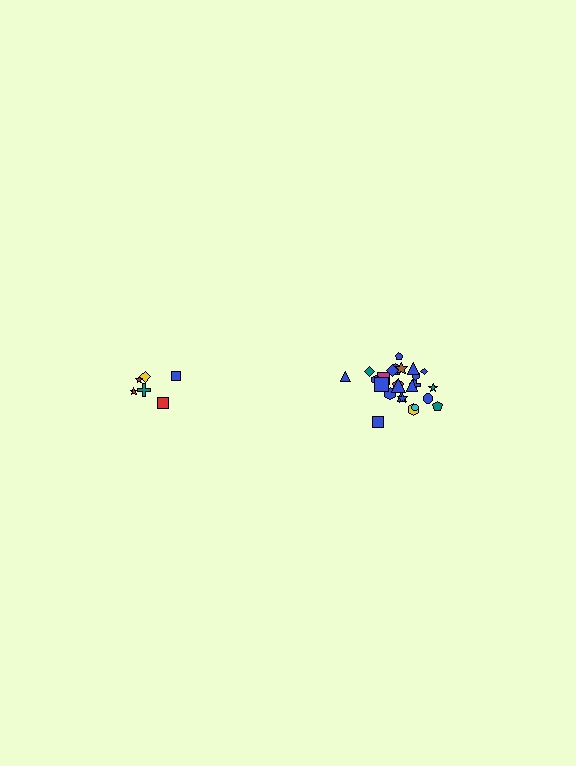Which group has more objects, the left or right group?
The right group.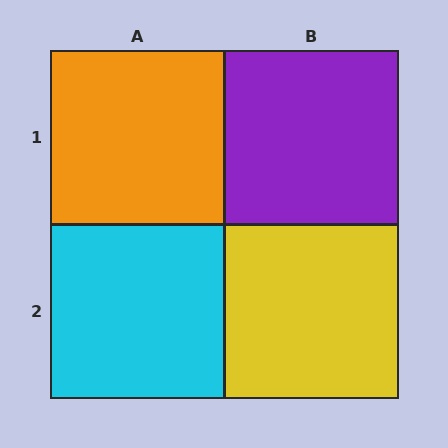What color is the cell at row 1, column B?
Purple.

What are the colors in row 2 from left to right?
Cyan, yellow.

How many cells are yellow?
1 cell is yellow.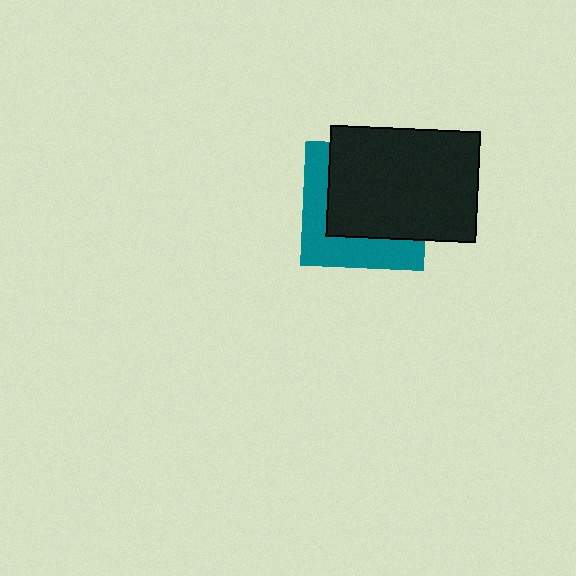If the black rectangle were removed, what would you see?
You would see the complete teal square.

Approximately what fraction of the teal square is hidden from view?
Roughly 61% of the teal square is hidden behind the black rectangle.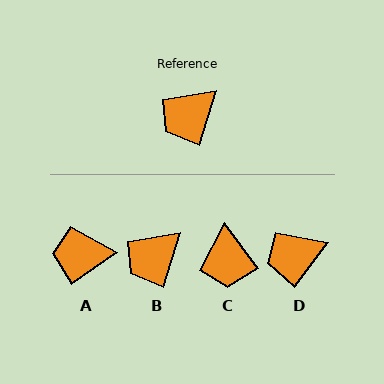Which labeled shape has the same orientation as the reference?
B.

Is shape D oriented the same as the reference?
No, it is off by about 20 degrees.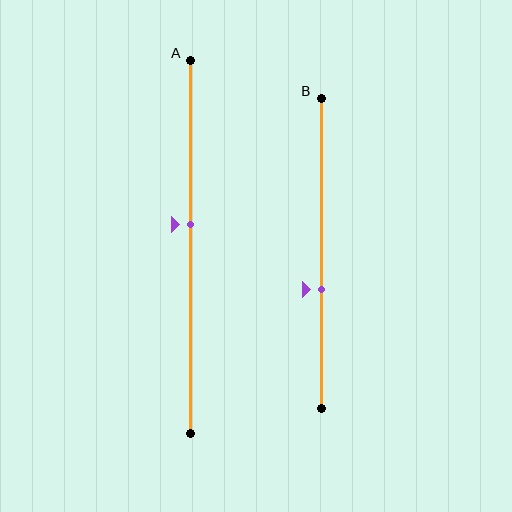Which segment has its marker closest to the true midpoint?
Segment A has its marker closest to the true midpoint.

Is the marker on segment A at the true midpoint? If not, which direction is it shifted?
No, the marker on segment A is shifted upward by about 6% of the segment length.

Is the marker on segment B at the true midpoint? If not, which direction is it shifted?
No, the marker on segment B is shifted downward by about 12% of the segment length.